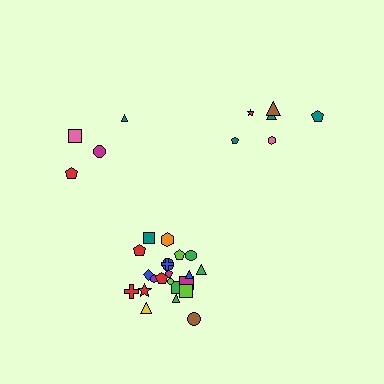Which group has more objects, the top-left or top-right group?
The top-right group.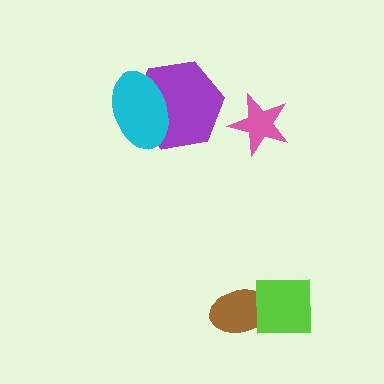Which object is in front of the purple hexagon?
The cyan ellipse is in front of the purple hexagon.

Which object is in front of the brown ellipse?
The lime square is in front of the brown ellipse.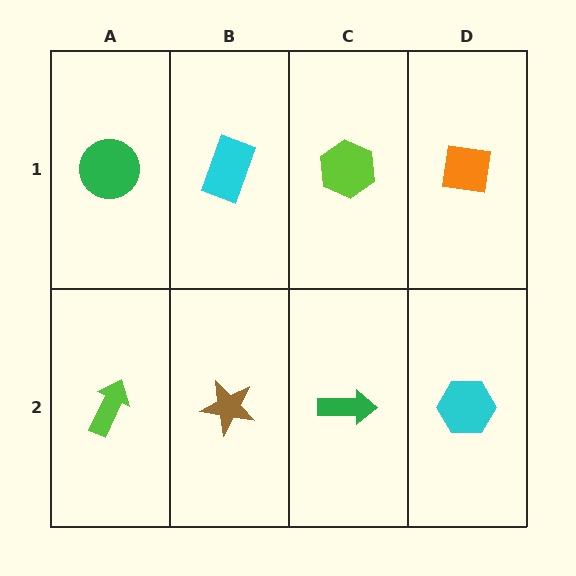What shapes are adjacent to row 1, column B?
A brown star (row 2, column B), a green circle (row 1, column A), a lime hexagon (row 1, column C).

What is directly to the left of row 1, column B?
A green circle.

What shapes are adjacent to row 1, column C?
A green arrow (row 2, column C), a cyan rectangle (row 1, column B), an orange square (row 1, column D).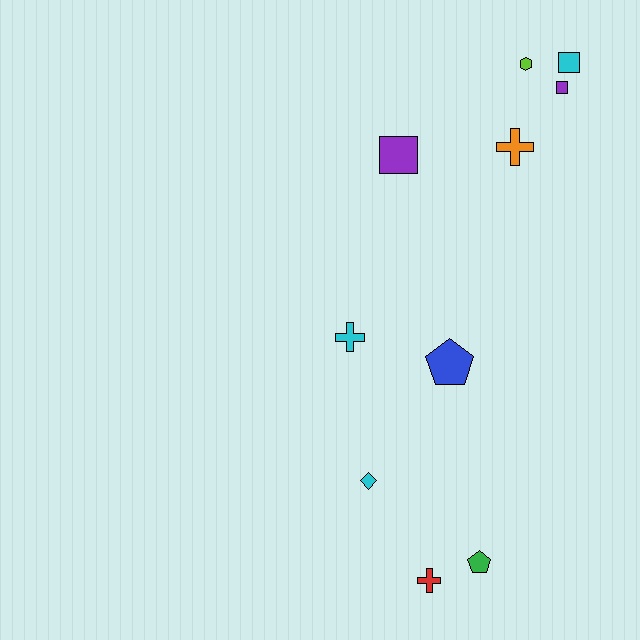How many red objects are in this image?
There is 1 red object.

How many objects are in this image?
There are 10 objects.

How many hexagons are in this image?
There is 1 hexagon.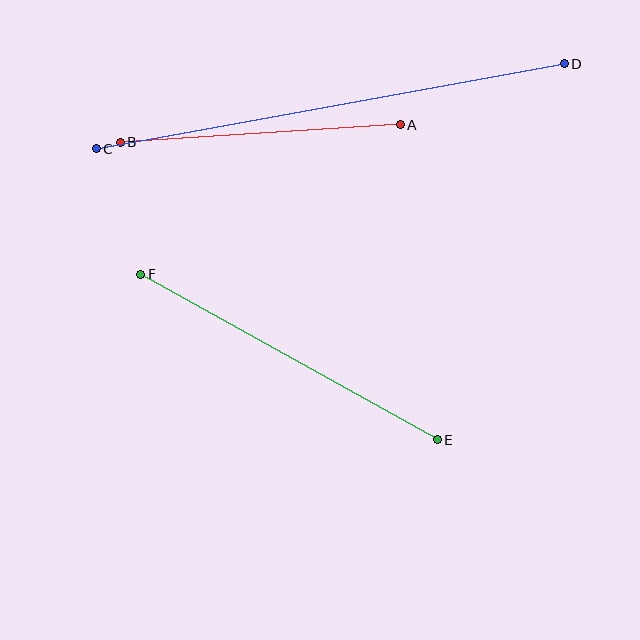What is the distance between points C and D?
The distance is approximately 476 pixels.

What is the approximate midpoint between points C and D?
The midpoint is at approximately (330, 106) pixels.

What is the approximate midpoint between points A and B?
The midpoint is at approximately (260, 133) pixels.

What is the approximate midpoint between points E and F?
The midpoint is at approximately (289, 357) pixels.